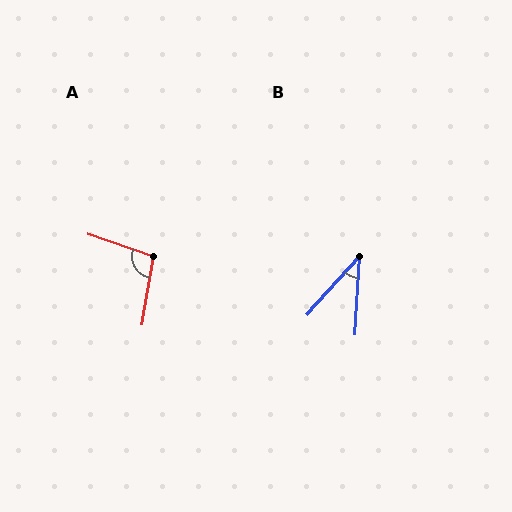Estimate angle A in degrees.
Approximately 100 degrees.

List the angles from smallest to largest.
B (38°), A (100°).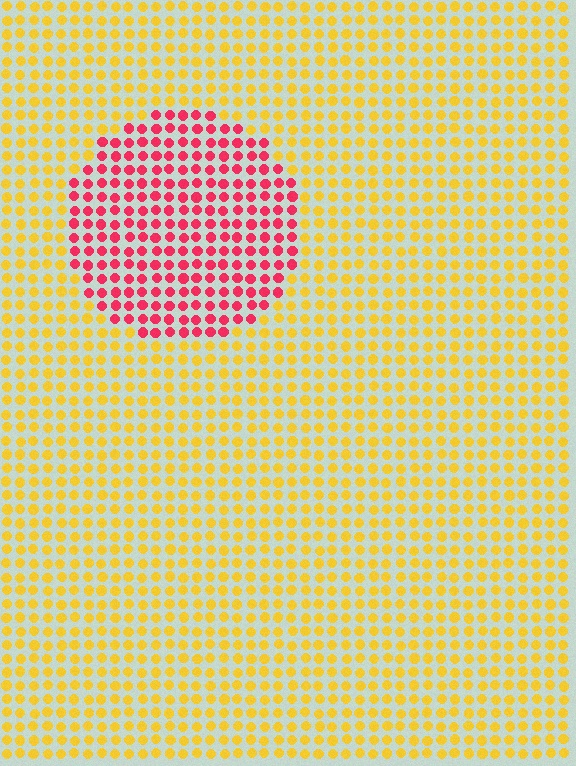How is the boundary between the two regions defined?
The boundary is defined purely by a slight shift in hue (about 63 degrees). Spacing, size, and orientation are identical on both sides.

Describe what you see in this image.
The image is filled with small yellow elements in a uniform arrangement. A circle-shaped region is visible where the elements are tinted to a slightly different hue, forming a subtle color boundary.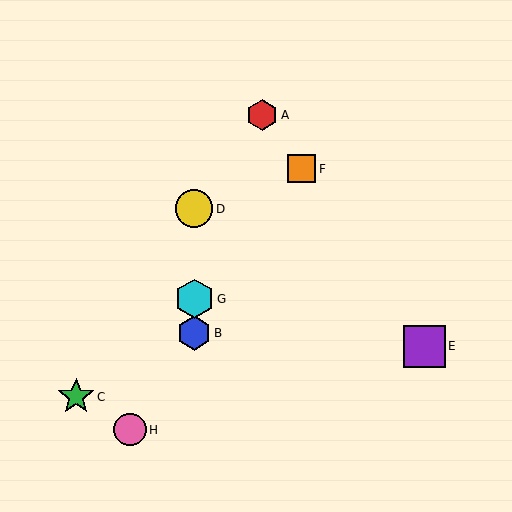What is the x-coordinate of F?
Object F is at x≈301.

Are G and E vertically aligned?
No, G is at x≈194 and E is at x≈424.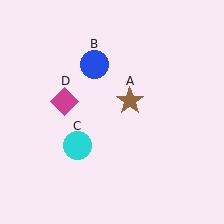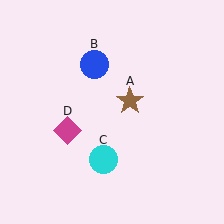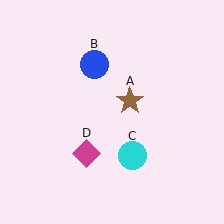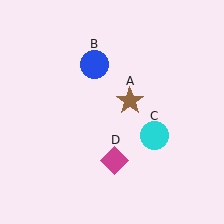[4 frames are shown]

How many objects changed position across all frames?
2 objects changed position: cyan circle (object C), magenta diamond (object D).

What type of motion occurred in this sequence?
The cyan circle (object C), magenta diamond (object D) rotated counterclockwise around the center of the scene.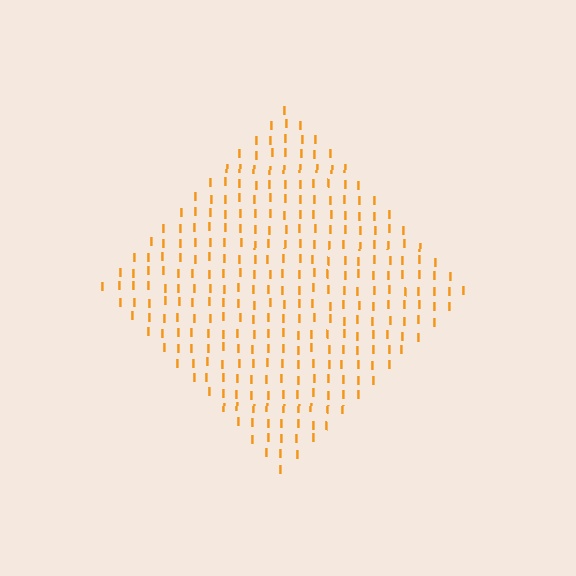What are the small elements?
The small elements are letter I's.